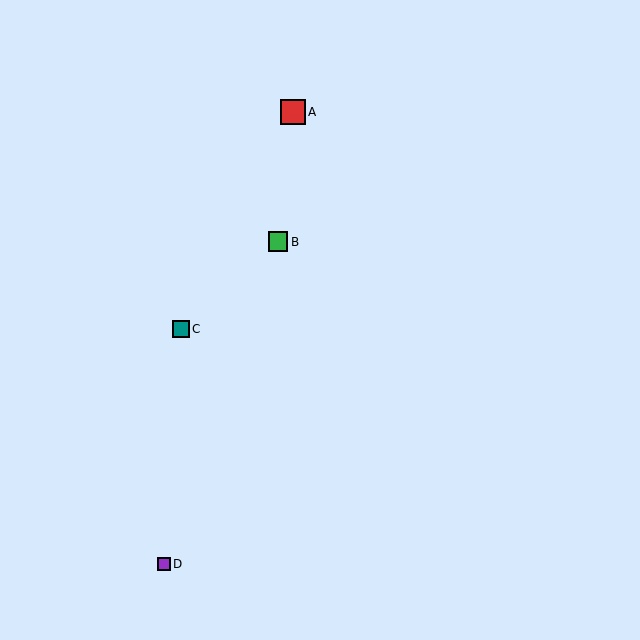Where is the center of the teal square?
The center of the teal square is at (181, 329).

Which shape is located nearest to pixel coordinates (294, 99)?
The red square (labeled A) at (293, 112) is nearest to that location.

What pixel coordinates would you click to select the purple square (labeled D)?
Click at (164, 564) to select the purple square D.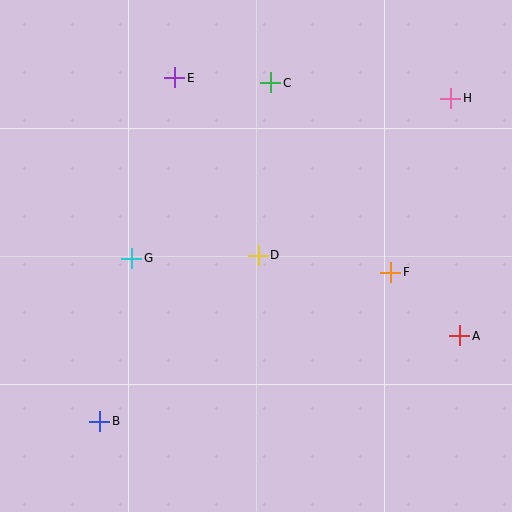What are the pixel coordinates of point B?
Point B is at (100, 421).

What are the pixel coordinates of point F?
Point F is at (391, 272).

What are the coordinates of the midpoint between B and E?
The midpoint between B and E is at (137, 250).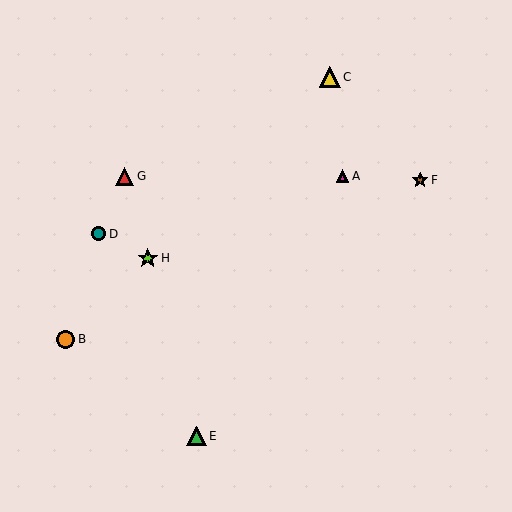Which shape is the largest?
The yellow triangle (labeled C) is the largest.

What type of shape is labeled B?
Shape B is an orange circle.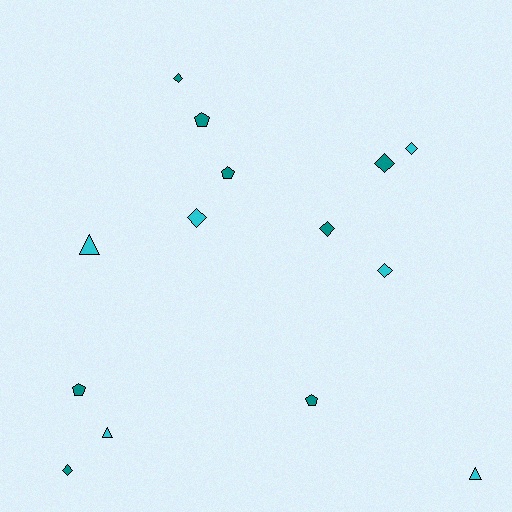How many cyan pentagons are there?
There are no cyan pentagons.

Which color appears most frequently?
Teal, with 8 objects.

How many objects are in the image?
There are 14 objects.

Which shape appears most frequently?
Diamond, with 7 objects.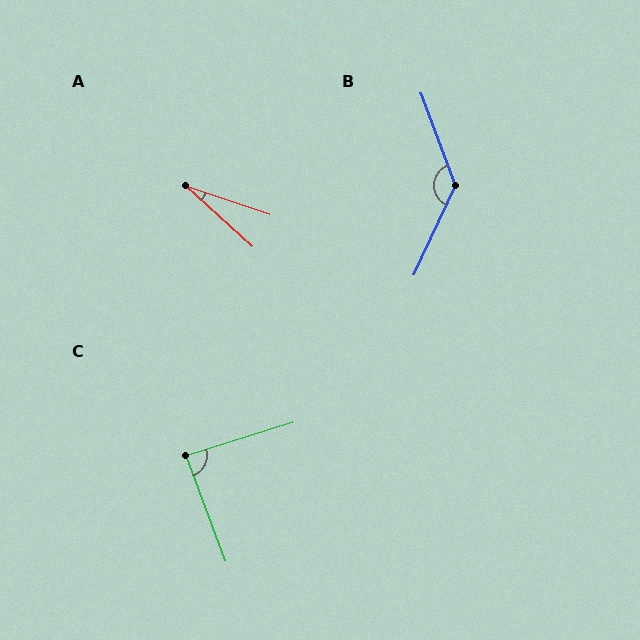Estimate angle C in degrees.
Approximately 87 degrees.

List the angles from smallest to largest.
A (24°), C (87°), B (135°).